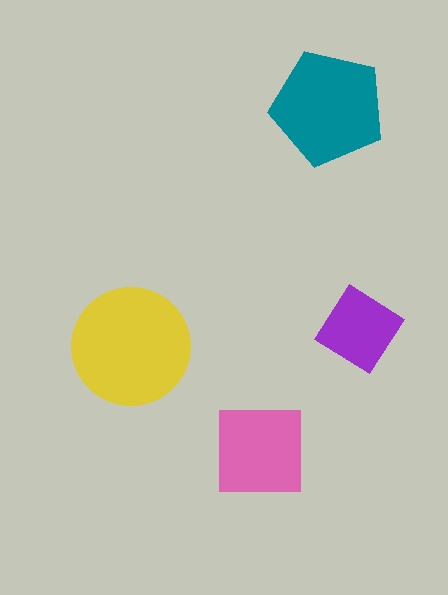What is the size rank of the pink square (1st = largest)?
3rd.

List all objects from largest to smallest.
The yellow circle, the teal pentagon, the pink square, the purple diamond.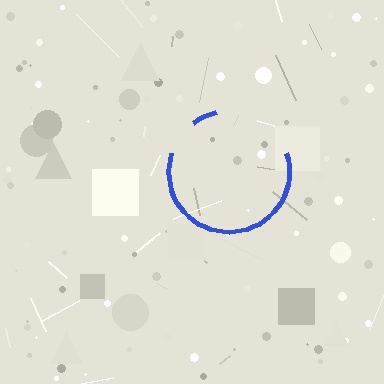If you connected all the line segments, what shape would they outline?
They would outline a circle.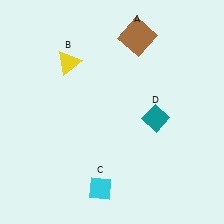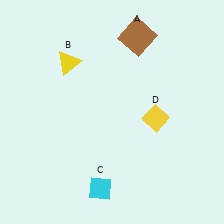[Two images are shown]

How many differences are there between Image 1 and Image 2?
There is 1 difference between the two images.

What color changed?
The diamond (D) changed from teal in Image 1 to yellow in Image 2.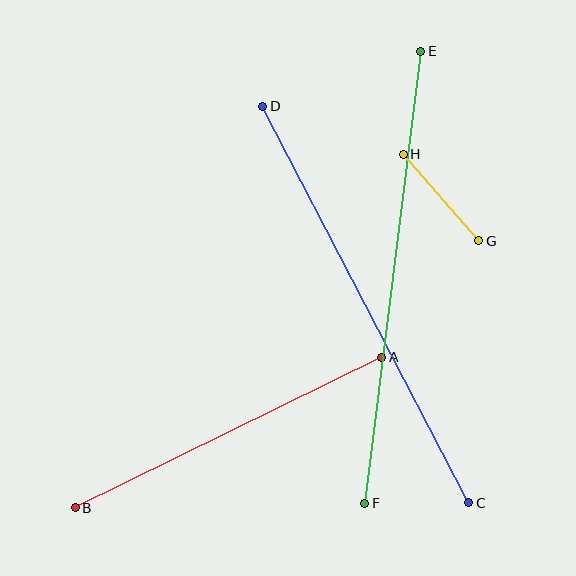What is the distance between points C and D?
The distance is approximately 447 pixels.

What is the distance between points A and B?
The distance is approximately 341 pixels.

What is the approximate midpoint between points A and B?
The midpoint is at approximately (229, 432) pixels.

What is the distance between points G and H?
The distance is approximately 115 pixels.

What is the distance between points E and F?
The distance is approximately 456 pixels.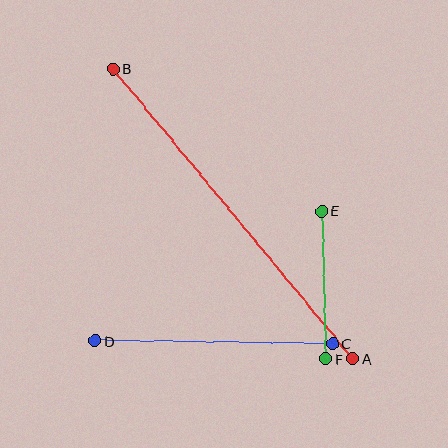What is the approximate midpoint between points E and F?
The midpoint is at approximately (324, 285) pixels.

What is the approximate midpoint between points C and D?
The midpoint is at approximately (214, 342) pixels.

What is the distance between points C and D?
The distance is approximately 237 pixels.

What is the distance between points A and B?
The distance is approximately 376 pixels.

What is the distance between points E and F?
The distance is approximately 148 pixels.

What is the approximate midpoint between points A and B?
The midpoint is at approximately (233, 214) pixels.